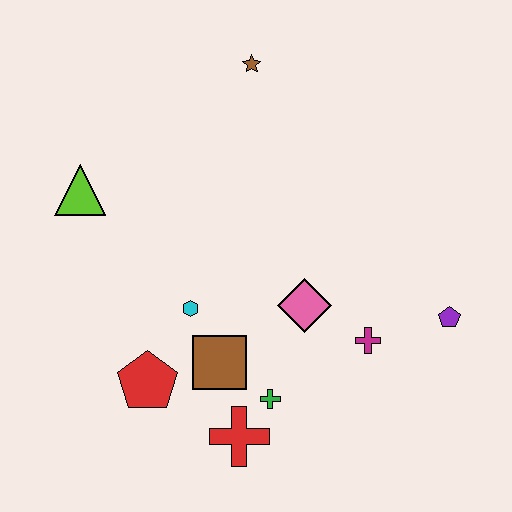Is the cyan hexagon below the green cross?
No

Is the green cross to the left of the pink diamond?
Yes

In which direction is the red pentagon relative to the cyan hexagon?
The red pentagon is below the cyan hexagon.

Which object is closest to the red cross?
The green cross is closest to the red cross.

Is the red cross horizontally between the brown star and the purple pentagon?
No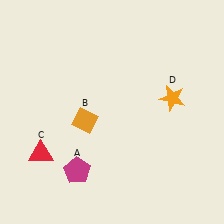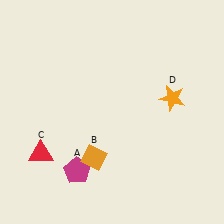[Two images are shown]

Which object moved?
The orange diamond (B) moved down.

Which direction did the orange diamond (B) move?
The orange diamond (B) moved down.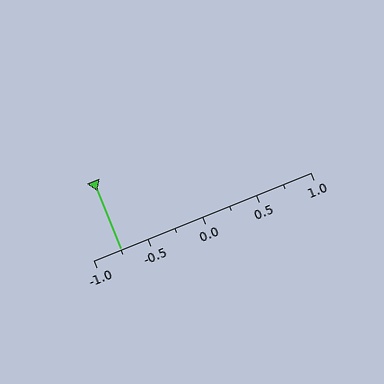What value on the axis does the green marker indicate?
The marker indicates approximately -0.75.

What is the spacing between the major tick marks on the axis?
The major ticks are spaced 0.5 apart.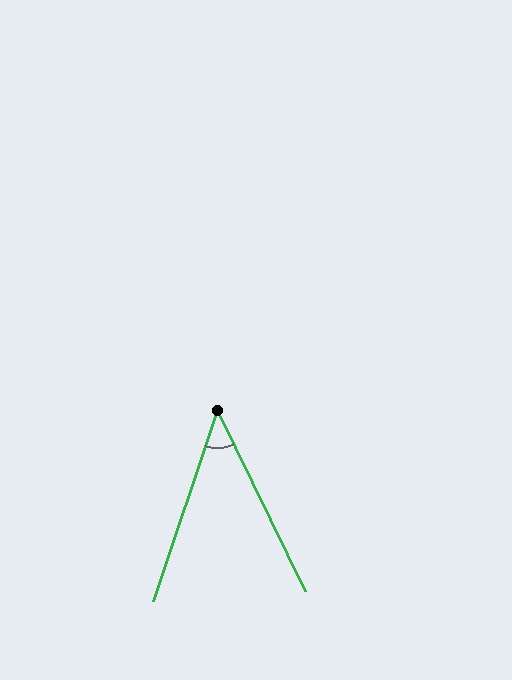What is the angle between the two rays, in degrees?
Approximately 45 degrees.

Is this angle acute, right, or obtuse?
It is acute.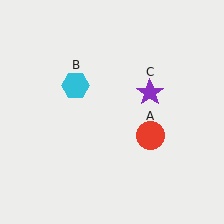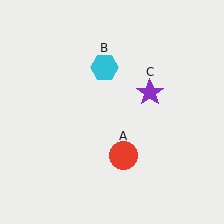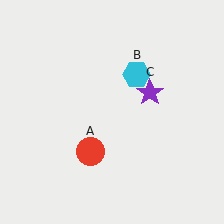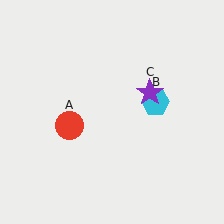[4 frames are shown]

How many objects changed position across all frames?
2 objects changed position: red circle (object A), cyan hexagon (object B).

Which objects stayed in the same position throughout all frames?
Purple star (object C) remained stationary.